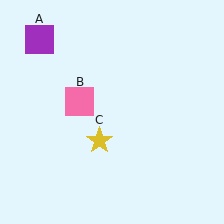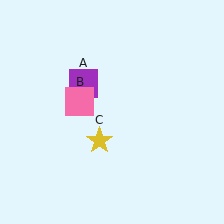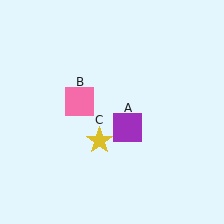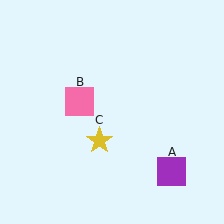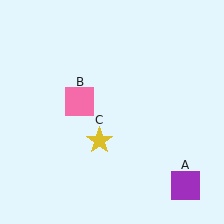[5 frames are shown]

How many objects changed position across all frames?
1 object changed position: purple square (object A).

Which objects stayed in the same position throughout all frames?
Pink square (object B) and yellow star (object C) remained stationary.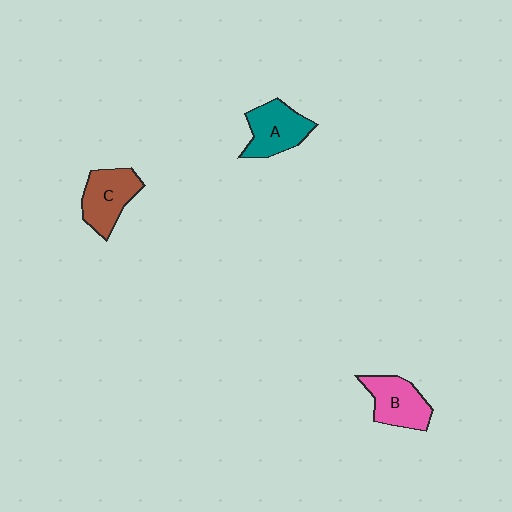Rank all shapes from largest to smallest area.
From largest to smallest: C (brown), A (teal), B (pink).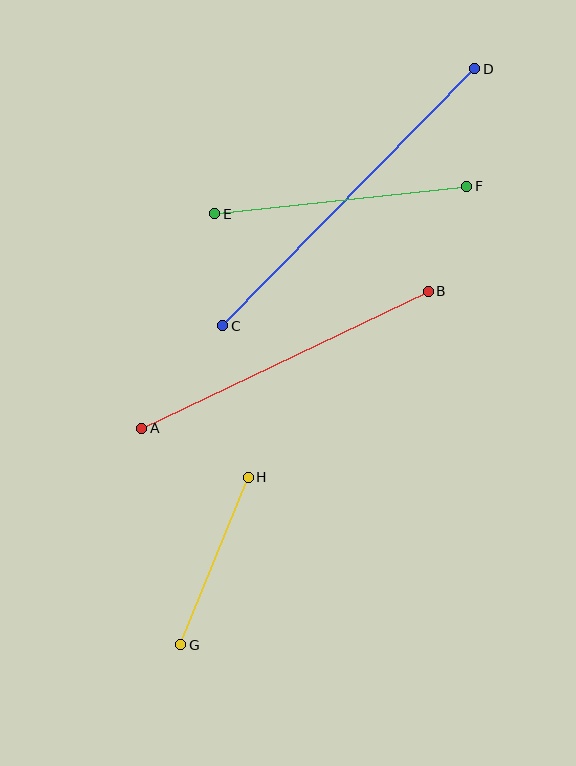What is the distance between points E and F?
The distance is approximately 253 pixels.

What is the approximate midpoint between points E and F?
The midpoint is at approximately (341, 200) pixels.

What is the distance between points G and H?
The distance is approximately 181 pixels.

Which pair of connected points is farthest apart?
Points C and D are farthest apart.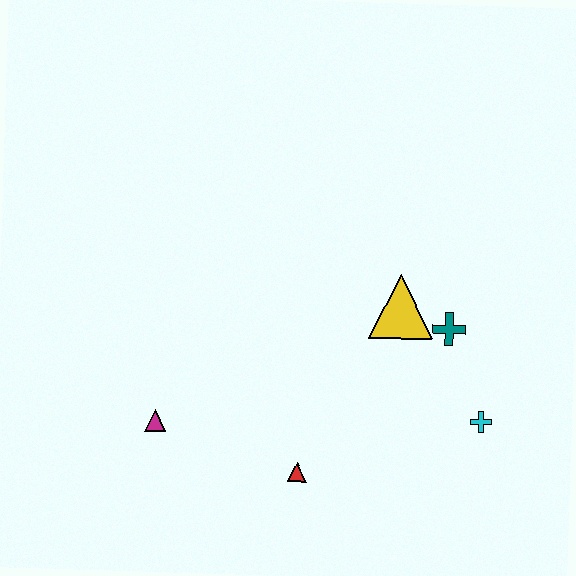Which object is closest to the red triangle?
The magenta triangle is closest to the red triangle.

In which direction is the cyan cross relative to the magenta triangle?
The cyan cross is to the right of the magenta triangle.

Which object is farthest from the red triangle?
The teal cross is farthest from the red triangle.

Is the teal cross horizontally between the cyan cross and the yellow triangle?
Yes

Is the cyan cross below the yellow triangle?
Yes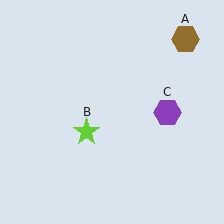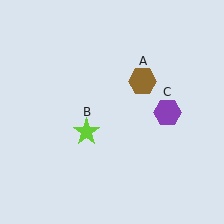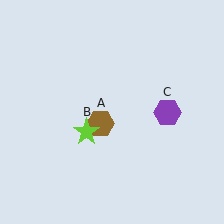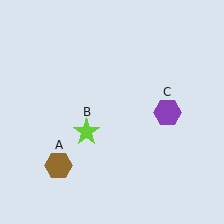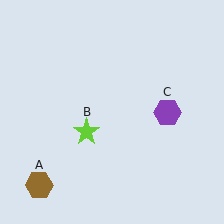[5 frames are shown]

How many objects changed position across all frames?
1 object changed position: brown hexagon (object A).